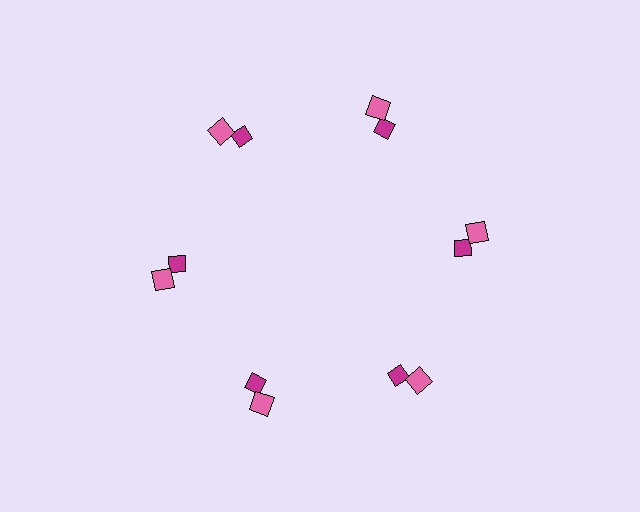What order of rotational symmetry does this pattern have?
This pattern has 6-fold rotational symmetry.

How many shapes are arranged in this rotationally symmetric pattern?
There are 12 shapes, arranged in 6 groups of 2.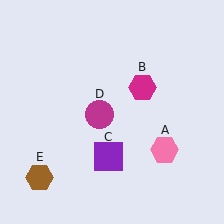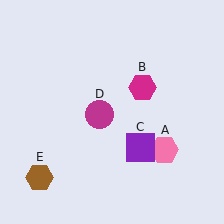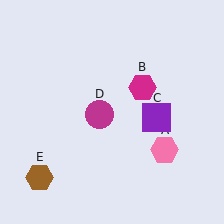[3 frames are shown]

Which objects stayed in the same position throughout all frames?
Pink hexagon (object A) and magenta hexagon (object B) and magenta circle (object D) and brown hexagon (object E) remained stationary.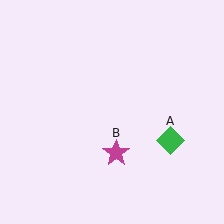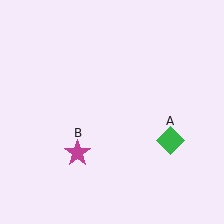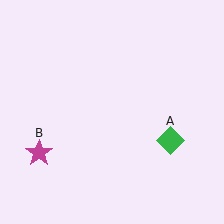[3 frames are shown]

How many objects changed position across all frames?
1 object changed position: magenta star (object B).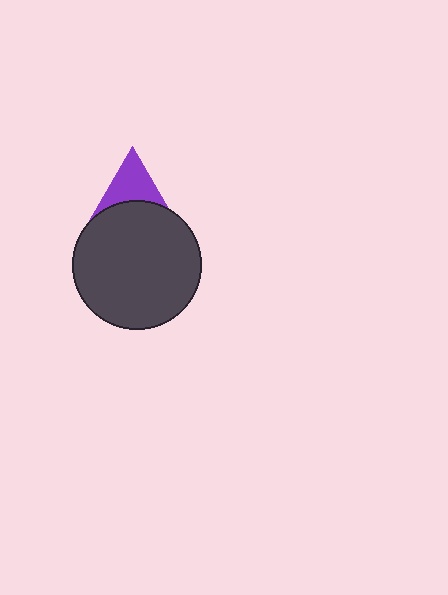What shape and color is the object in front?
The object in front is a dark gray circle.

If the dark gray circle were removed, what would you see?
You would see the complete purple triangle.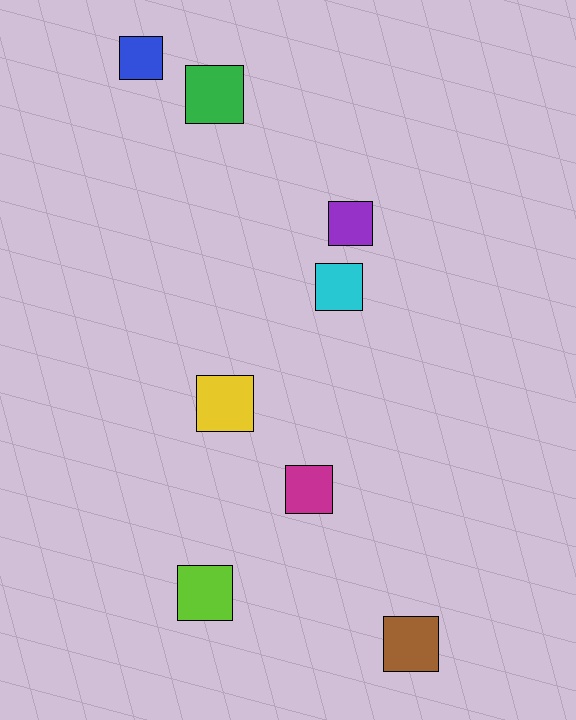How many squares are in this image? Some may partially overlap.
There are 8 squares.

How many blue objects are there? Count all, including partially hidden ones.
There is 1 blue object.